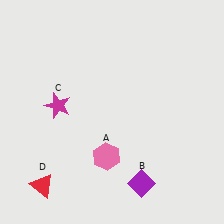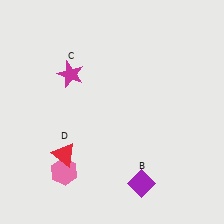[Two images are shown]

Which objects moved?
The objects that moved are: the pink hexagon (A), the magenta star (C), the red triangle (D).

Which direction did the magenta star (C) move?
The magenta star (C) moved up.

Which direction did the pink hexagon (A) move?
The pink hexagon (A) moved left.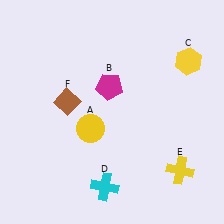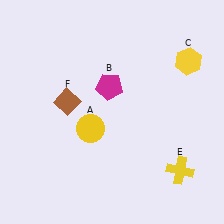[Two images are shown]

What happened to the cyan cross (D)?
The cyan cross (D) was removed in Image 2. It was in the bottom-left area of Image 1.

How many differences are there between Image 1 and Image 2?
There is 1 difference between the two images.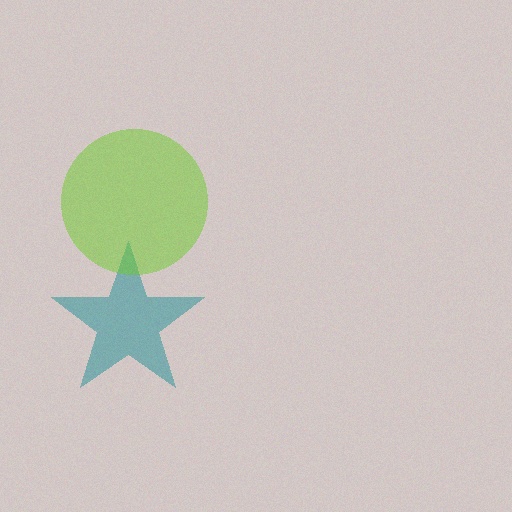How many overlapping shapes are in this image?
There are 2 overlapping shapes in the image.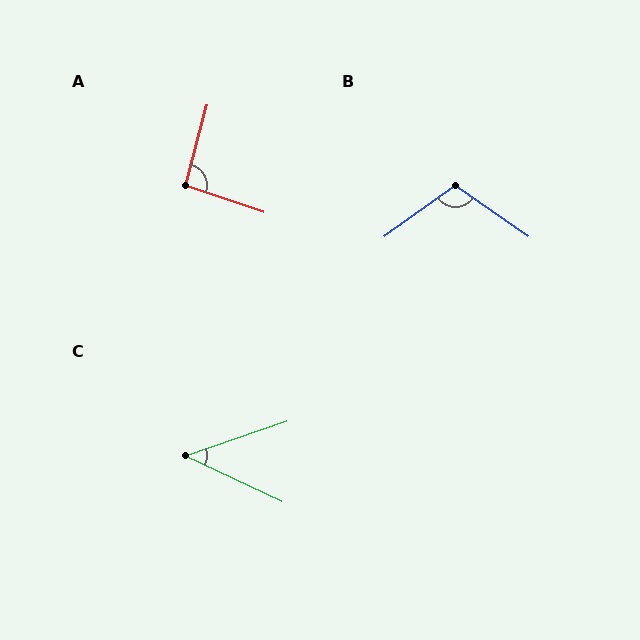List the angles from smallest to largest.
C (44°), A (94°), B (110°).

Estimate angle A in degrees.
Approximately 94 degrees.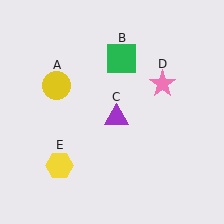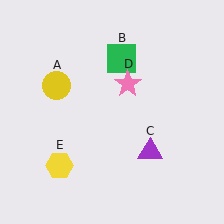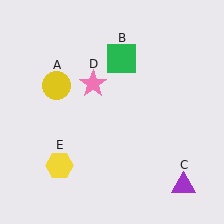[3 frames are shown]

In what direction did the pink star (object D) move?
The pink star (object D) moved left.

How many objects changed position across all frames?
2 objects changed position: purple triangle (object C), pink star (object D).